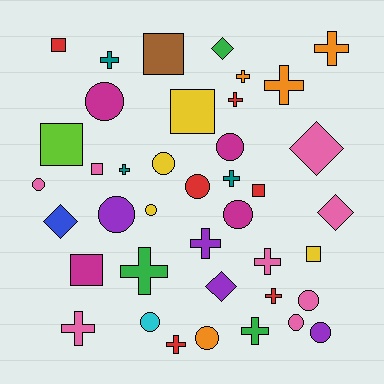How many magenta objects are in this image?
There are 4 magenta objects.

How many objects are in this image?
There are 40 objects.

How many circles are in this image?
There are 13 circles.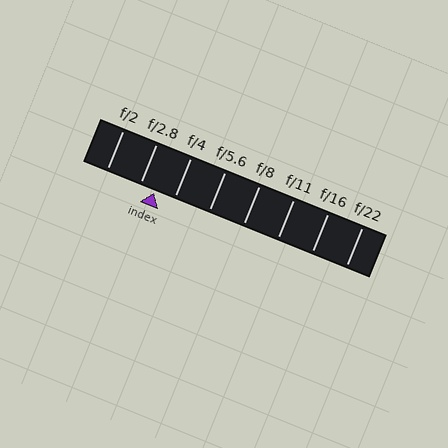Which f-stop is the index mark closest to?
The index mark is closest to f/2.8.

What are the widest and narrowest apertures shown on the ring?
The widest aperture shown is f/2 and the narrowest is f/22.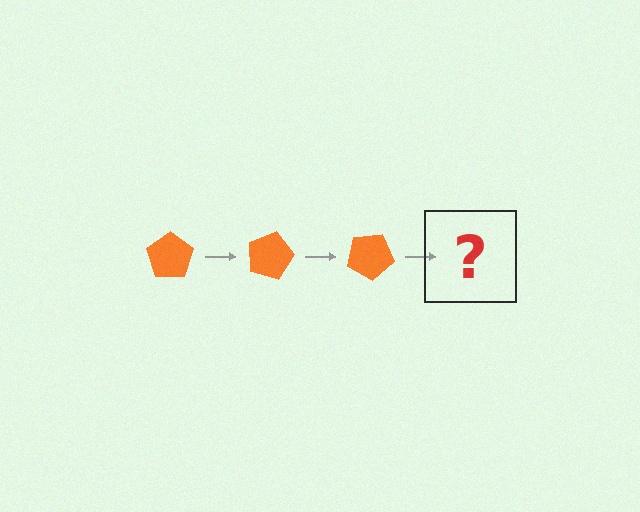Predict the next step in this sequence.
The next step is an orange pentagon rotated 45 degrees.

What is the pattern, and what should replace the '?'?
The pattern is that the pentagon rotates 15 degrees each step. The '?' should be an orange pentagon rotated 45 degrees.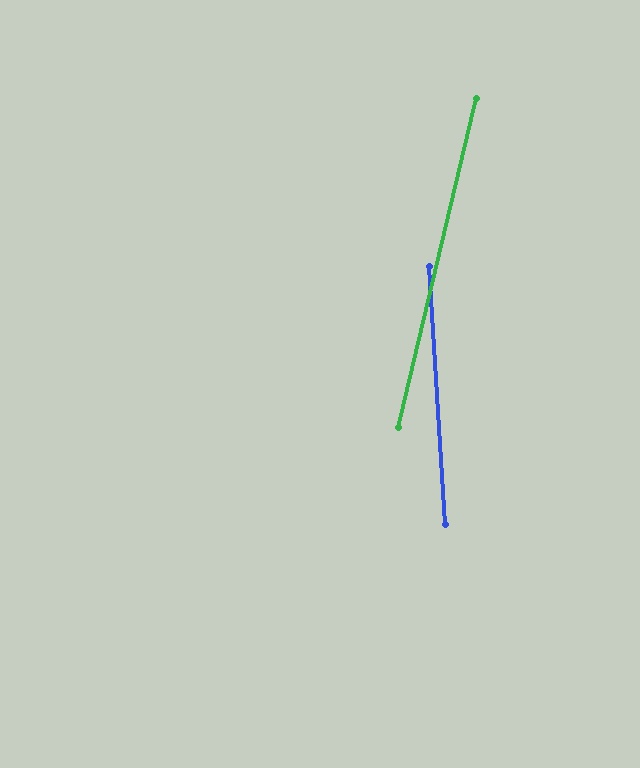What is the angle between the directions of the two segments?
Approximately 17 degrees.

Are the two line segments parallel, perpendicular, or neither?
Neither parallel nor perpendicular — they differ by about 17°.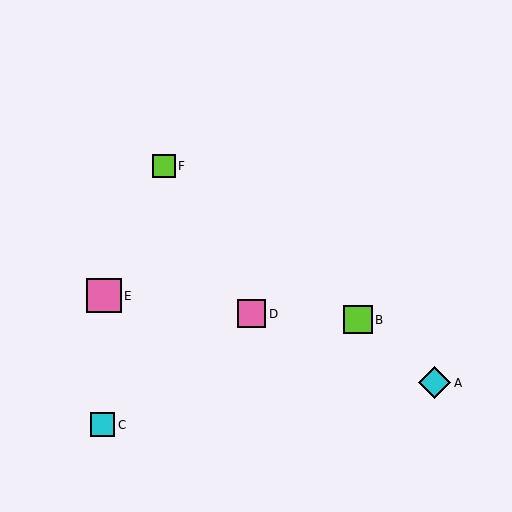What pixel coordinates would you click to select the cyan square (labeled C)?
Click at (103, 425) to select the cyan square C.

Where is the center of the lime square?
The center of the lime square is at (164, 166).